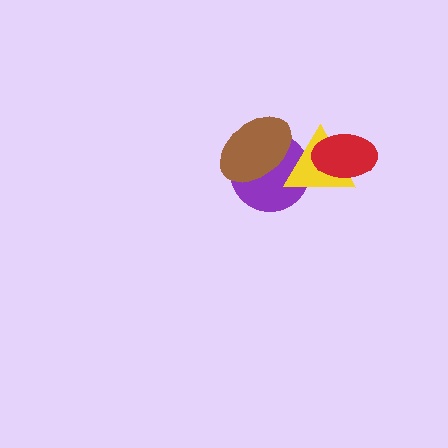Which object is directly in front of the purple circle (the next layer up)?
The yellow triangle is directly in front of the purple circle.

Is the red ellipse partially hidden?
No, no other shape covers it.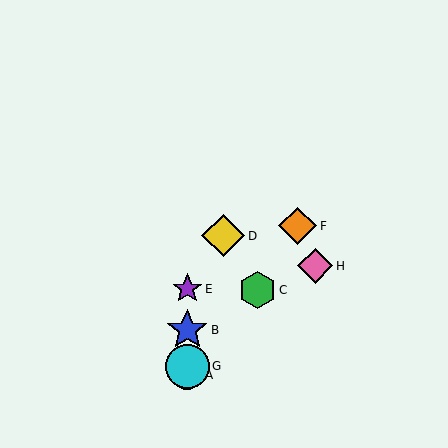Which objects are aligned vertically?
Objects A, B, E, G are aligned vertically.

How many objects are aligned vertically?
4 objects (A, B, E, G) are aligned vertically.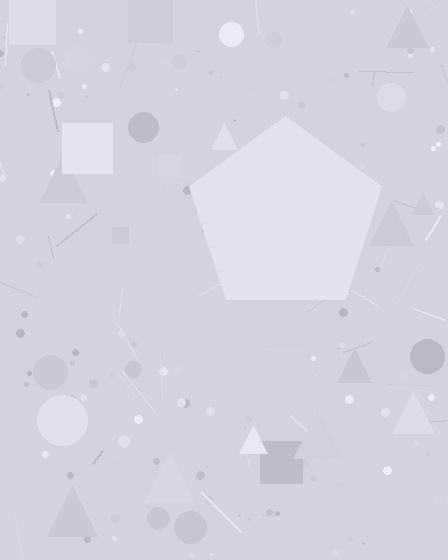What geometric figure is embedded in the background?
A pentagon is embedded in the background.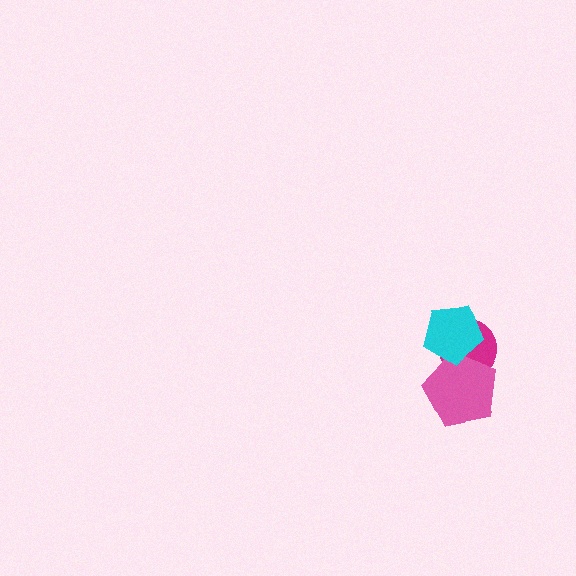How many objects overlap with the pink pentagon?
2 objects overlap with the pink pentagon.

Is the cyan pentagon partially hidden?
No, no other shape covers it.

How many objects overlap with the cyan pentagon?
2 objects overlap with the cyan pentagon.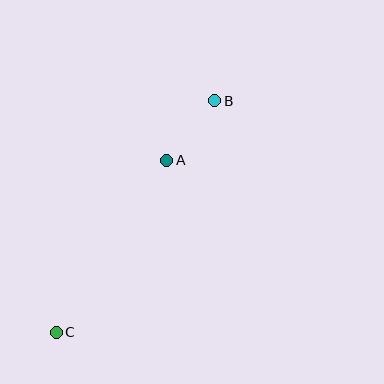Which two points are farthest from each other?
Points B and C are farthest from each other.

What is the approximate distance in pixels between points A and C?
The distance between A and C is approximately 204 pixels.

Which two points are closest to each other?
Points A and B are closest to each other.